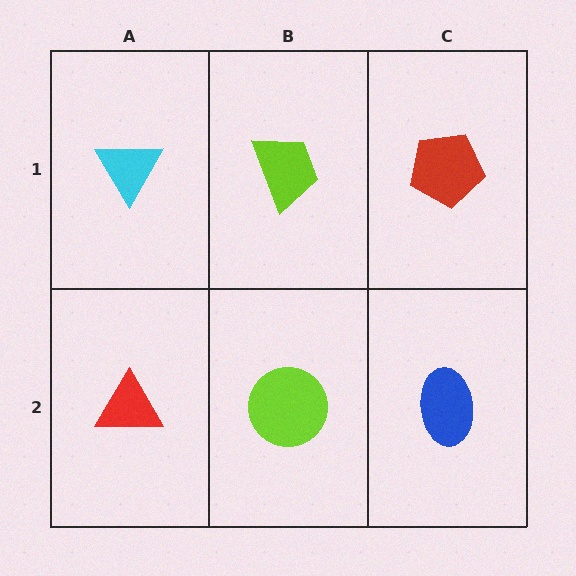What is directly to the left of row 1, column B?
A cyan triangle.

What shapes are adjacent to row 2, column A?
A cyan triangle (row 1, column A), a lime circle (row 2, column B).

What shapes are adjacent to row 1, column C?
A blue ellipse (row 2, column C), a lime trapezoid (row 1, column B).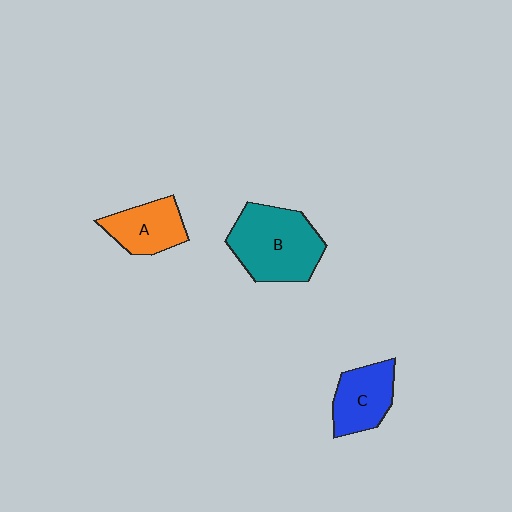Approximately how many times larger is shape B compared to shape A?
Approximately 1.7 times.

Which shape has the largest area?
Shape B (teal).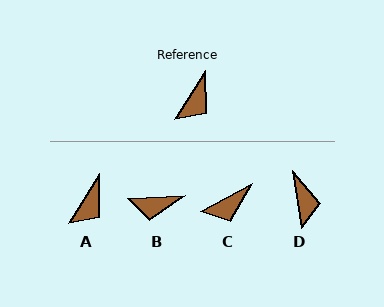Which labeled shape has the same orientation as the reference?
A.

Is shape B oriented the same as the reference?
No, it is off by about 55 degrees.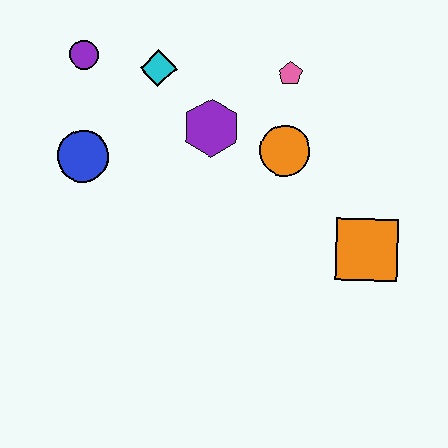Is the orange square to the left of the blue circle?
No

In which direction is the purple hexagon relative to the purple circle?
The purple hexagon is to the right of the purple circle.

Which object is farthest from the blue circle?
The orange square is farthest from the blue circle.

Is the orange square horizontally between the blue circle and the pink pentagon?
No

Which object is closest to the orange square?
The orange circle is closest to the orange square.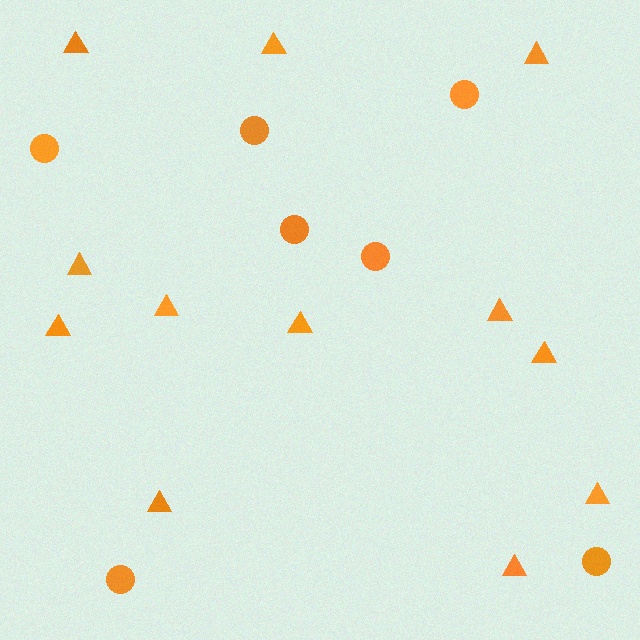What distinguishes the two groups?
There are 2 groups: one group of circles (7) and one group of triangles (12).